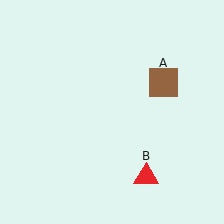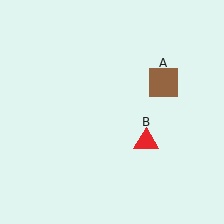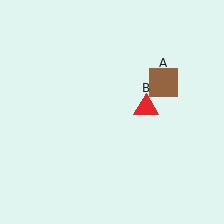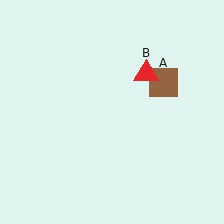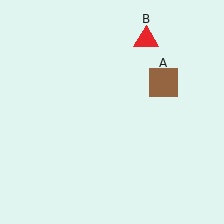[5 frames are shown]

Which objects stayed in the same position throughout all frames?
Brown square (object A) remained stationary.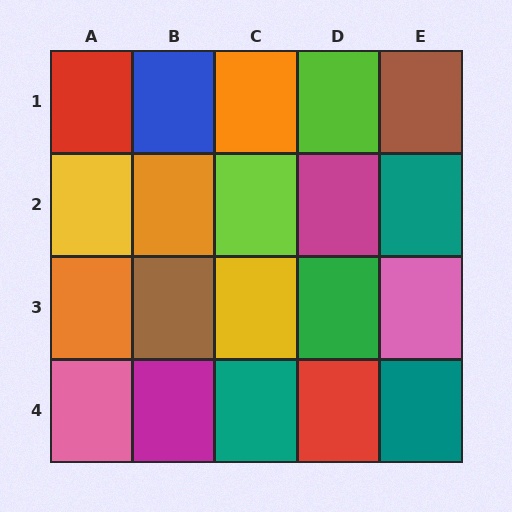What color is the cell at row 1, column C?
Orange.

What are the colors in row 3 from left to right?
Orange, brown, yellow, green, pink.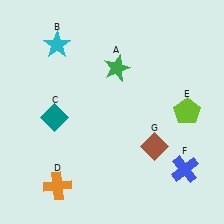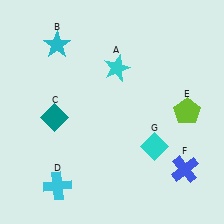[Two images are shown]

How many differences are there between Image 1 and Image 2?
There are 3 differences between the two images.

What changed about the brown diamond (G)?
In Image 1, G is brown. In Image 2, it changed to cyan.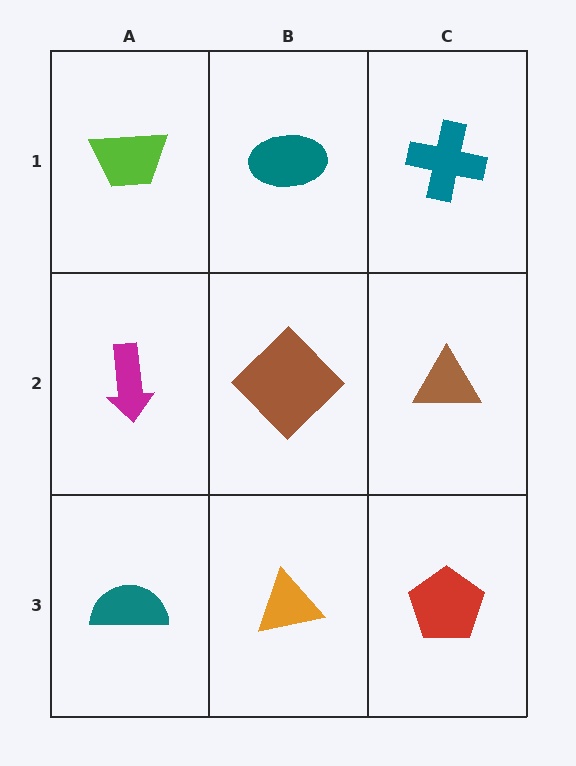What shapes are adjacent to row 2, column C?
A teal cross (row 1, column C), a red pentagon (row 3, column C), a brown diamond (row 2, column B).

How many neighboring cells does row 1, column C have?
2.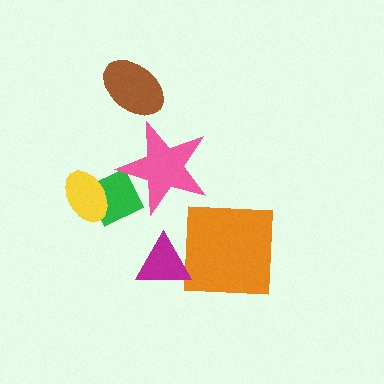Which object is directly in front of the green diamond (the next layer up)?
The pink star is directly in front of the green diamond.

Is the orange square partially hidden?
Yes, it is partially covered by another shape.